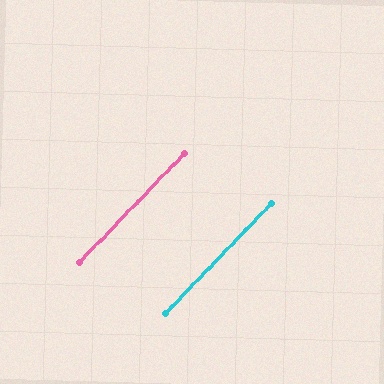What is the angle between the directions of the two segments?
Approximately 0 degrees.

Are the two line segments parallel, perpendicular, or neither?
Parallel — their directions differ by only 0.1°.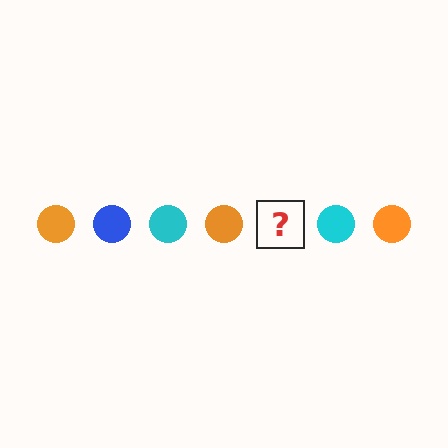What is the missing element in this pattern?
The missing element is a blue circle.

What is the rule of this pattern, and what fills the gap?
The rule is that the pattern cycles through orange, blue, cyan circles. The gap should be filled with a blue circle.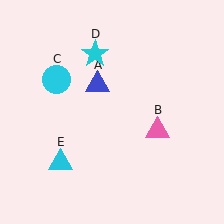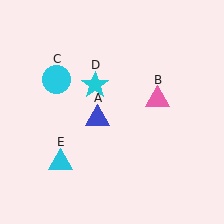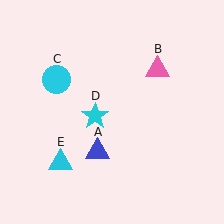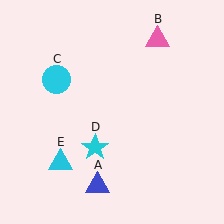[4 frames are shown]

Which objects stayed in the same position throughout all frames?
Cyan circle (object C) and cyan triangle (object E) remained stationary.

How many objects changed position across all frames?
3 objects changed position: blue triangle (object A), pink triangle (object B), cyan star (object D).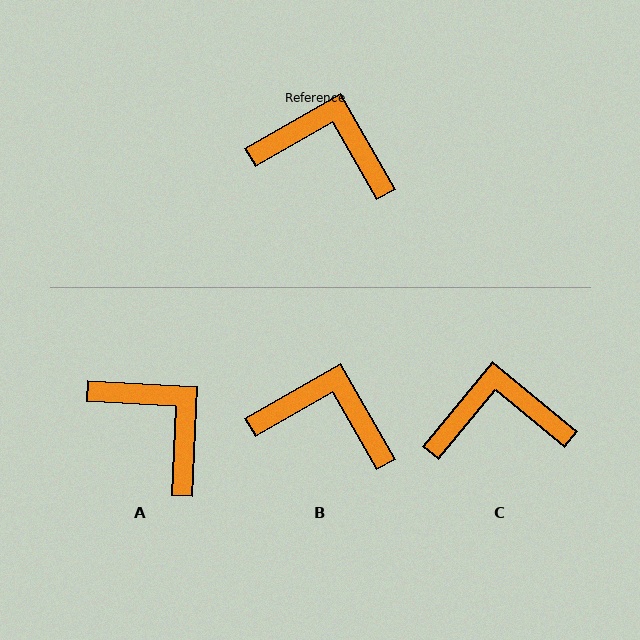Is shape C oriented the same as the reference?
No, it is off by about 21 degrees.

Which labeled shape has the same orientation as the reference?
B.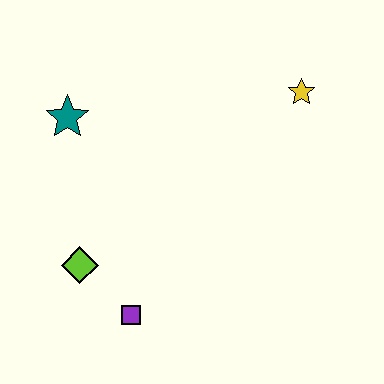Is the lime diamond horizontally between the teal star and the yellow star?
Yes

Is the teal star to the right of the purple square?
No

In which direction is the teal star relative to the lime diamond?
The teal star is above the lime diamond.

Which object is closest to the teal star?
The lime diamond is closest to the teal star.